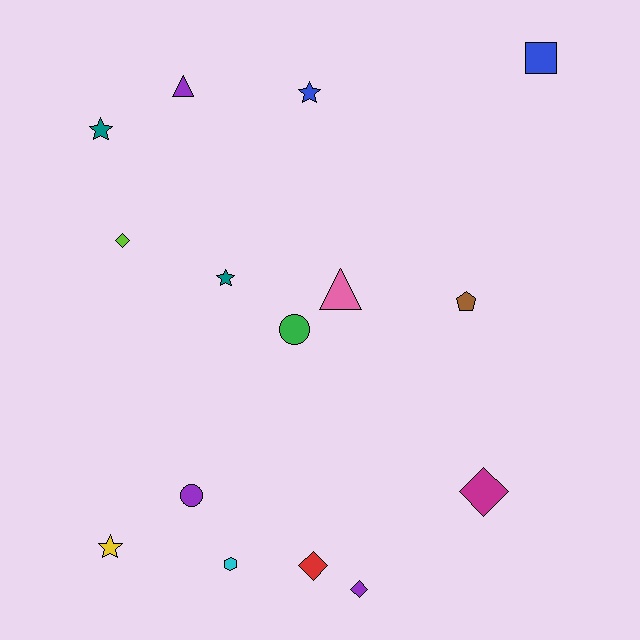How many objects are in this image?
There are 15 objects.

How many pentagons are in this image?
There is 1 pentagon.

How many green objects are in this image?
There is 1 green object.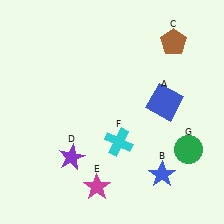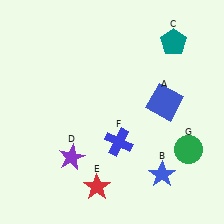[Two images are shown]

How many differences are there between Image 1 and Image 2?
There are 3 differences between the two images.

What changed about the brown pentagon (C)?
In Image 1, C is brown. In Image 2, it changed to teal.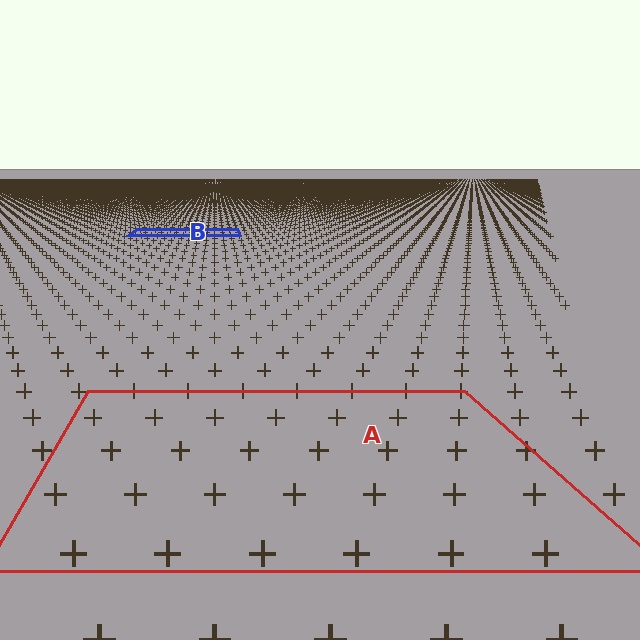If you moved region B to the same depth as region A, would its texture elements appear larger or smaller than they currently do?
They would appear larger. At a closer depth, the same texture elements are projected at a bigger on-screen size.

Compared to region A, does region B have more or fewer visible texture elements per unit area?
Region B has more texture elements per unit area — they are packed more densely because it is farther away.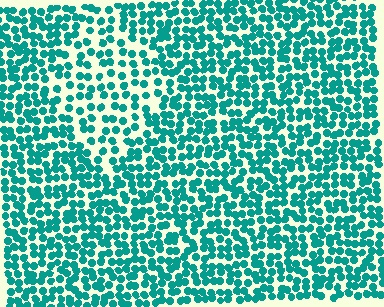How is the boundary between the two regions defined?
The boundary is defined by a change in element density (approximately 1.7x ratio). All elements are the same color, size, and shape.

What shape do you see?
I see a diamond.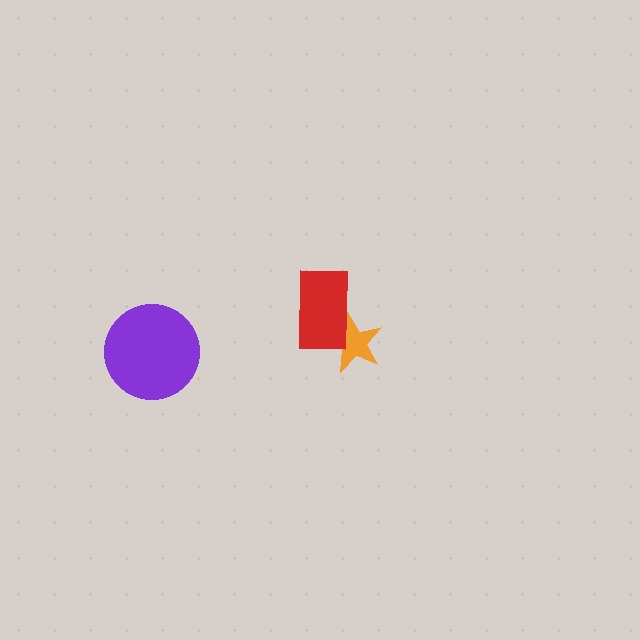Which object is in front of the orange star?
The red rectangle is in front of the orange star.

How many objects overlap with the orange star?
1 object overlaps with the orange star.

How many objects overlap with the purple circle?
0 objects overlap with the purple circle.